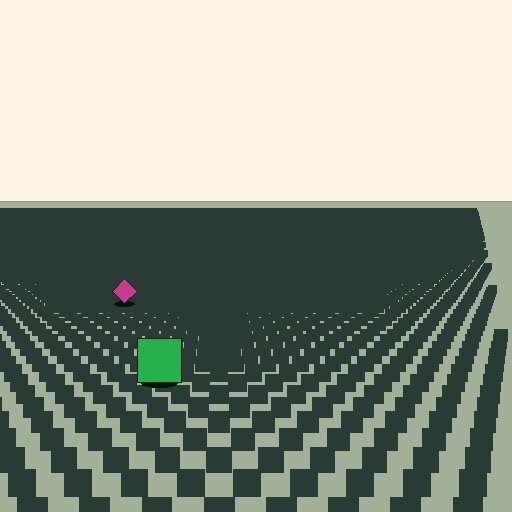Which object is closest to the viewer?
The green square is closest. The texture marks near it are larger and more spread out.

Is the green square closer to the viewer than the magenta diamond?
Yes. The green square is closer — you can tell from the texture gradient: the ground texture is coarser near it.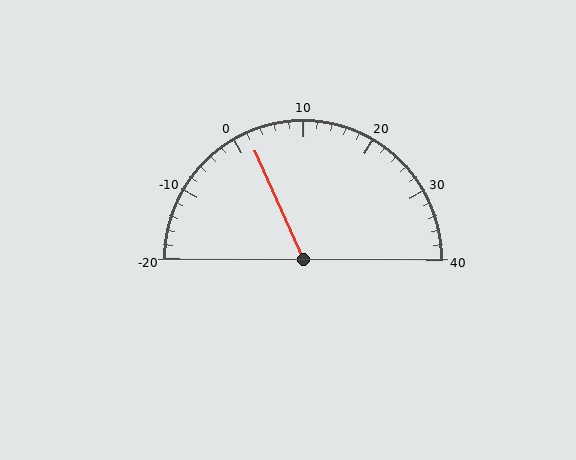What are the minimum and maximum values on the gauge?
The gauge ranges from -20 to 40.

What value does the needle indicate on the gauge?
The needle indicates approximately 2.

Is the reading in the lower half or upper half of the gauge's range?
The reading is in the lower half of the range (-20 to 40).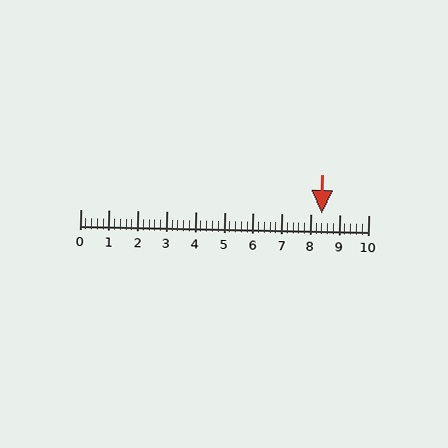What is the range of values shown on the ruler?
The ruler shows values from 0 to 10.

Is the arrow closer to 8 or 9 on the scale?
The arrow is closer to 8.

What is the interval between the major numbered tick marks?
The major tick marks are spaced 1 units apart.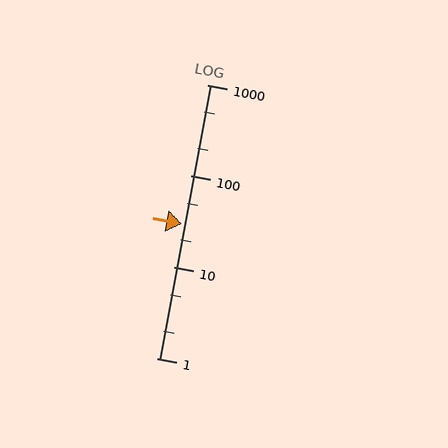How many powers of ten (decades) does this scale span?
The scale spans 3 decades, from 1 to 1000.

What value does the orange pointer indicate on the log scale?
The pointer indicates approximately 30.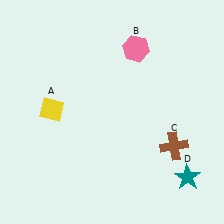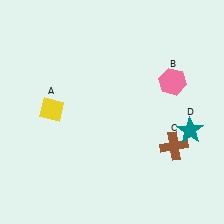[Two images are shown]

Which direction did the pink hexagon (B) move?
The pink hexagon (B) moved right.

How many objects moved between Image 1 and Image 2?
2 objects moved between the two images.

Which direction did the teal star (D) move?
The teal star (D) moved up.